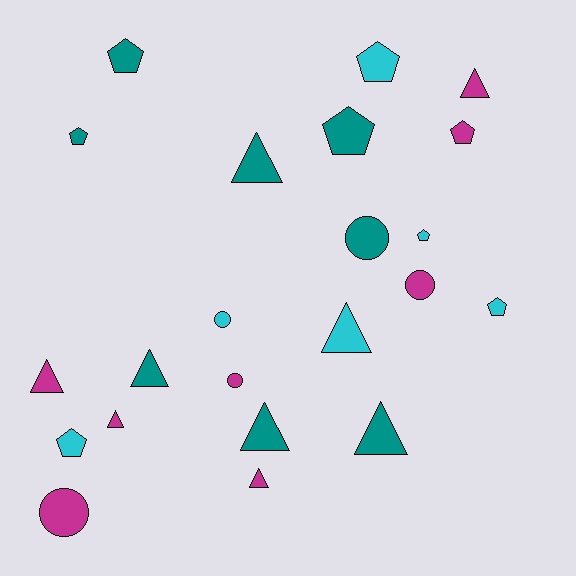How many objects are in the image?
There are 22 objects.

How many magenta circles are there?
There are 3 magenta circles.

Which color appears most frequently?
Teal, with 8 objects.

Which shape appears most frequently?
Triangle, with 9 objects.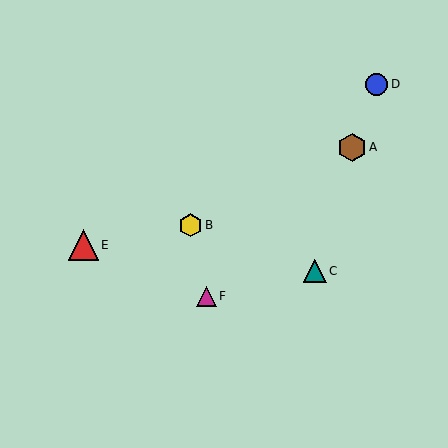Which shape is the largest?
The red triangle (labeled E) is the largest.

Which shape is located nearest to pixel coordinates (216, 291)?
The magenta triangle (labeled F) at (206, 296) is nearest to that location.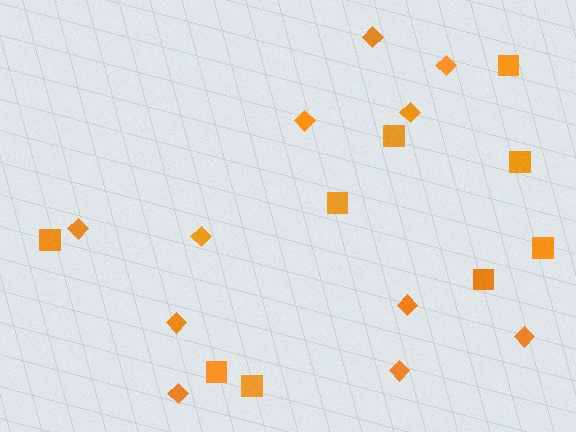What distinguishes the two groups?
There are 2 groups: one group of diamonds (11) and one group of squares (9).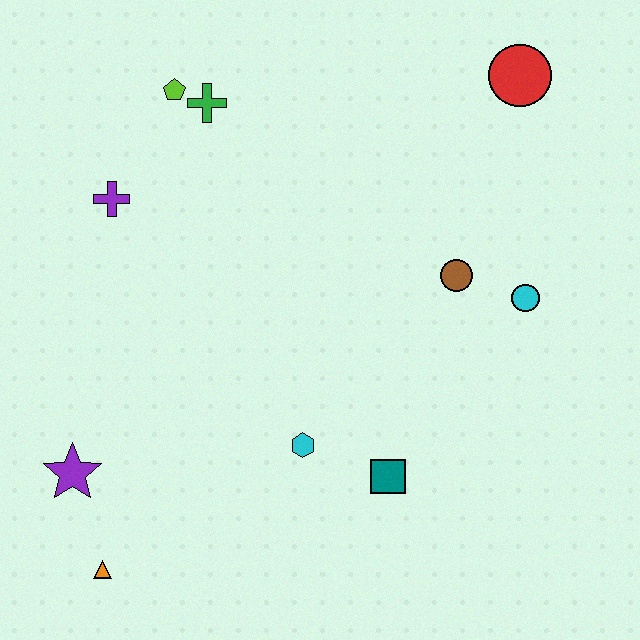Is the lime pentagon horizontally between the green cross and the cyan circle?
No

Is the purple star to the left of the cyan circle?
Yes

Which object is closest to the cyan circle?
The brown circle is closest to the cyan circle.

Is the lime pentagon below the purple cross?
No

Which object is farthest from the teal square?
The lime pentagon is farthest from the teal square.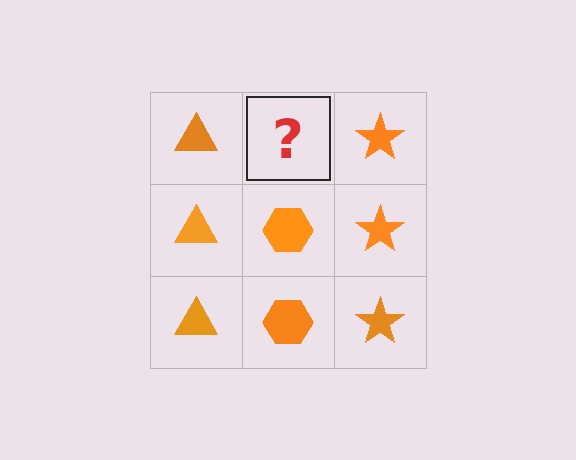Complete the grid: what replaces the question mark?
The question mark should be replaced with an orange hexagon.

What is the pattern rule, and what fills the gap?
The rule is that each column has a consistent shape. The gap should be filled with an orange hexagon.